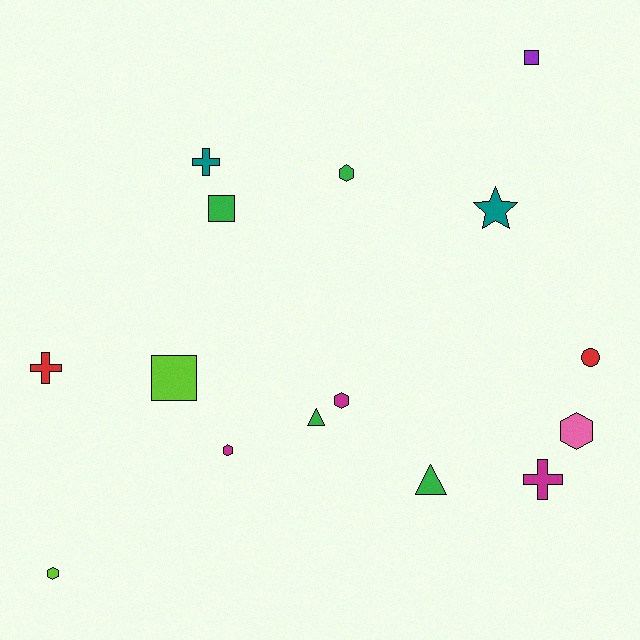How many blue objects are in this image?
There are no blue objects.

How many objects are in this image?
There are 15 objects.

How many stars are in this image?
There is 1 star.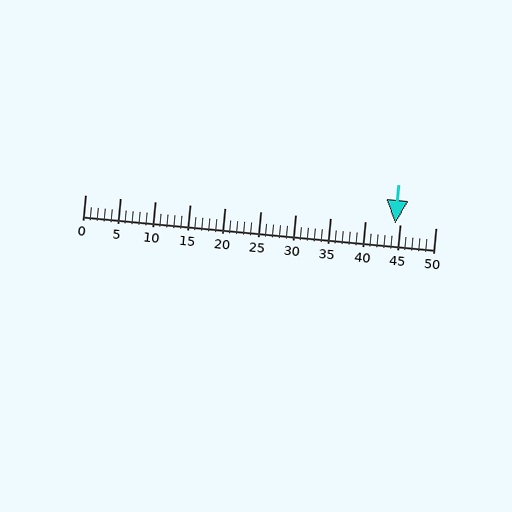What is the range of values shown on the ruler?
The ruler shows values from 0 to 50.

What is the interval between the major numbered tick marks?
The major tick marks are spaced 5 units apart.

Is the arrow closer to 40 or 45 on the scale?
The arrow is closer to 45.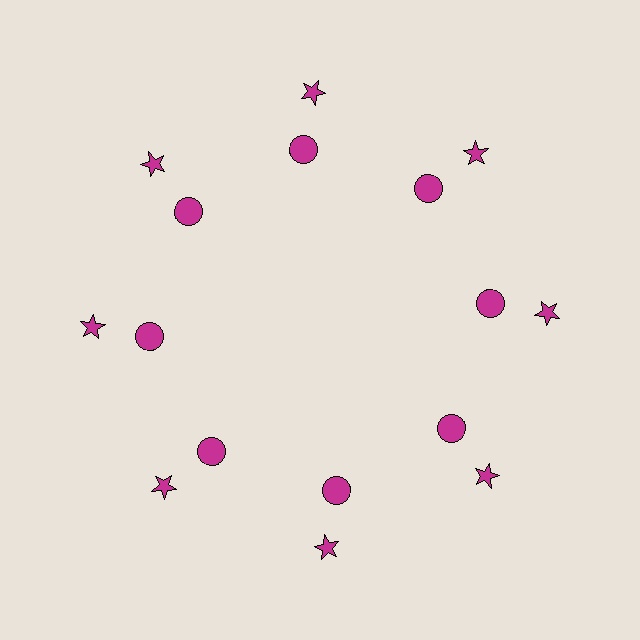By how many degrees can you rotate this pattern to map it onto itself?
The pattern maps onto itself every 45 degrees of rotation.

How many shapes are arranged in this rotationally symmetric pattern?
There are 16 shapes, arranged in 8 groups of 2.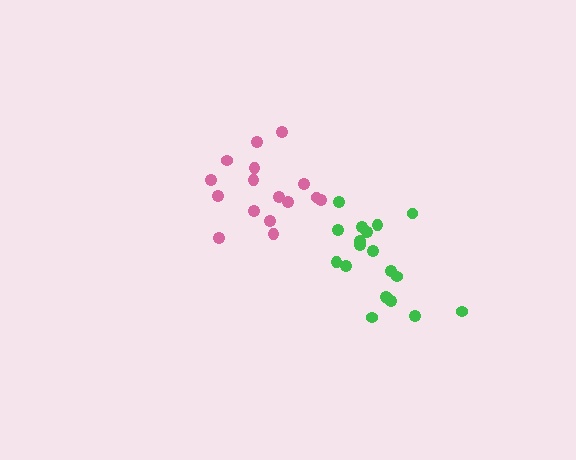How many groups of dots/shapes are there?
There are 2 groups.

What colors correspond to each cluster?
The clusters are colored: pink, green.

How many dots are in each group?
Group 1: 16 dots, Group 2: 19 dots (35 total).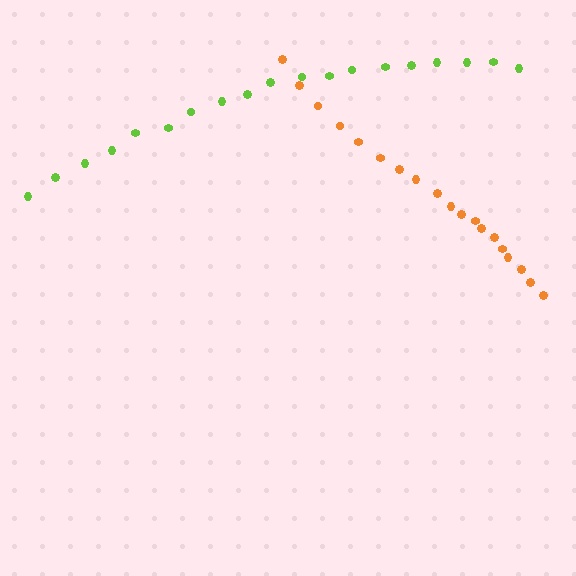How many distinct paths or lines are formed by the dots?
There are 2 distinct paths.